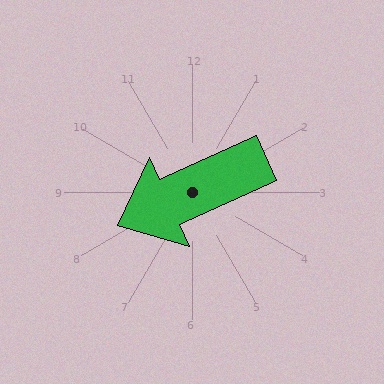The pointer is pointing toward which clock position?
Roughly 8 o'clock.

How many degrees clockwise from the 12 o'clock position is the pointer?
Approximately 246 degrees.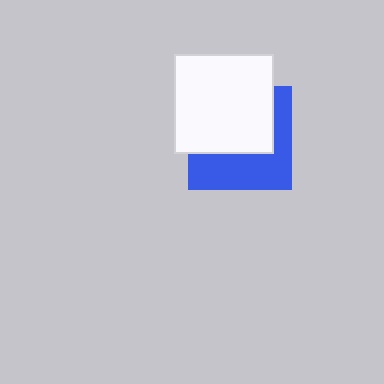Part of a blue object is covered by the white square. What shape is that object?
It is a square.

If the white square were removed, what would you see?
You would see the complete blue square.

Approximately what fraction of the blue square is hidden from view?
Roughly 54% of the blue square is hidden behind the white square.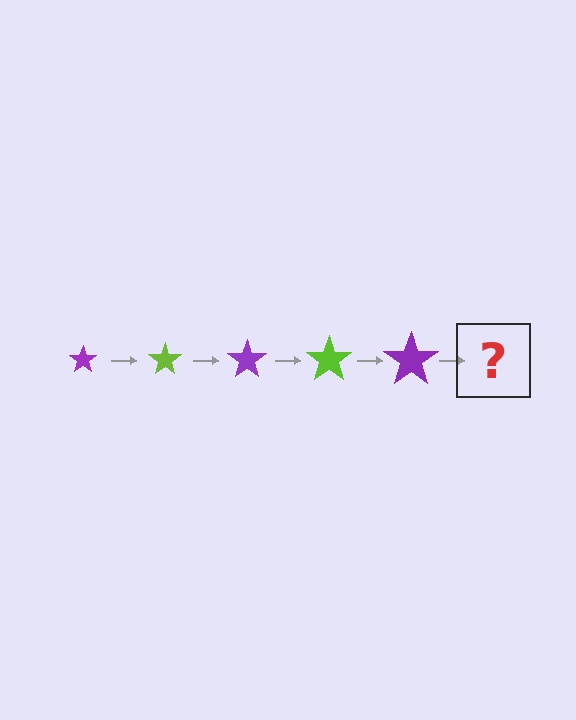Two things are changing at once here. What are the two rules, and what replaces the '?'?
The two rules are that the star grows larger each step and the color cycles through purple and lime. The '?' should be a lime star, larger than the previous one.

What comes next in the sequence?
The next element should be a lime star, larger than the previous one.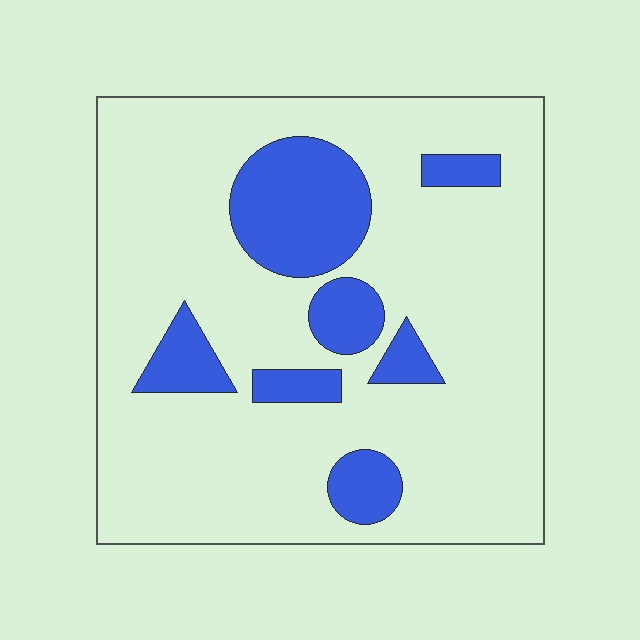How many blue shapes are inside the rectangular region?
7.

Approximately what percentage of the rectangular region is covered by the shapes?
Approximately 20%.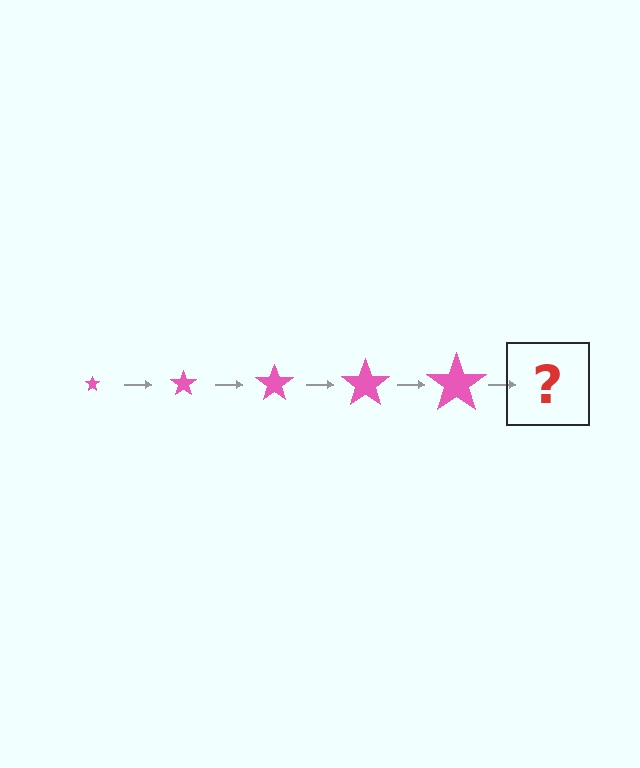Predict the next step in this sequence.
The next step is a pink star, larger than the previous one.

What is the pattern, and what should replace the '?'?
The pattern is that the star gets progressively larger each step. The '?' should be a pink star, larger than the previous one.